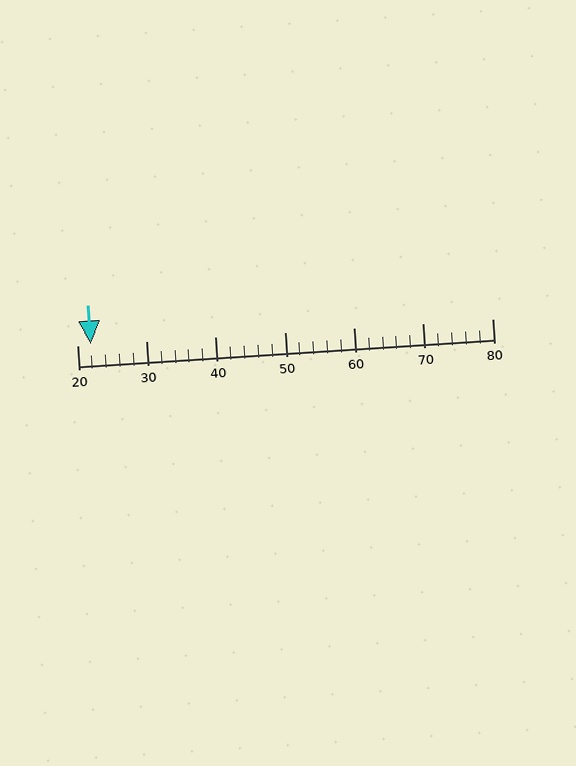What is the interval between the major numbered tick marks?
The major tick marks are spaced 10 units apart.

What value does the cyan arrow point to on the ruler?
The cyan arrow points to approximately 22.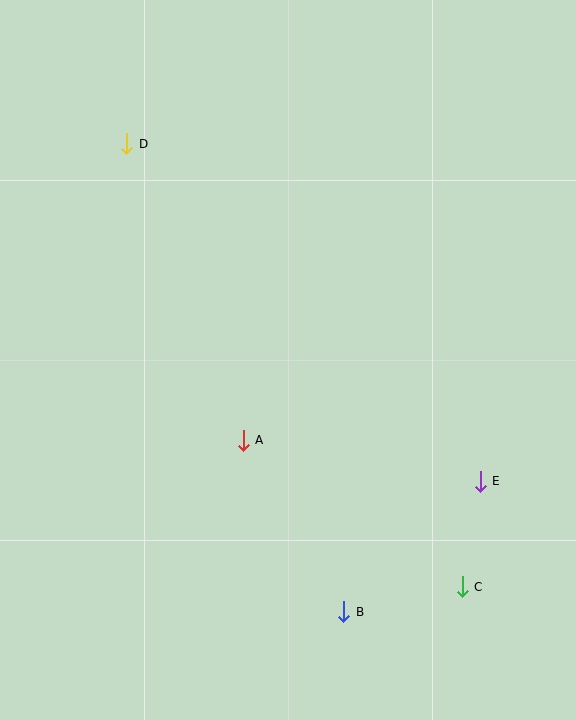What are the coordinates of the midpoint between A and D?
The midpoint between A and D is at (185, 292).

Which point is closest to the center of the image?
Point A at (243, 440) is closest to the center.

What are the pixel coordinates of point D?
Point D is at (127, 144).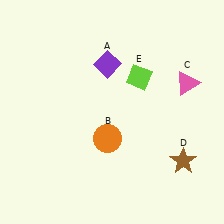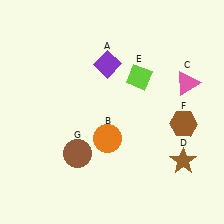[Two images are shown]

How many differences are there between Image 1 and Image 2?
There are 2 differences between the two images.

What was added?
A brown hexagon (F), a brown circle (G) were added in Image 2.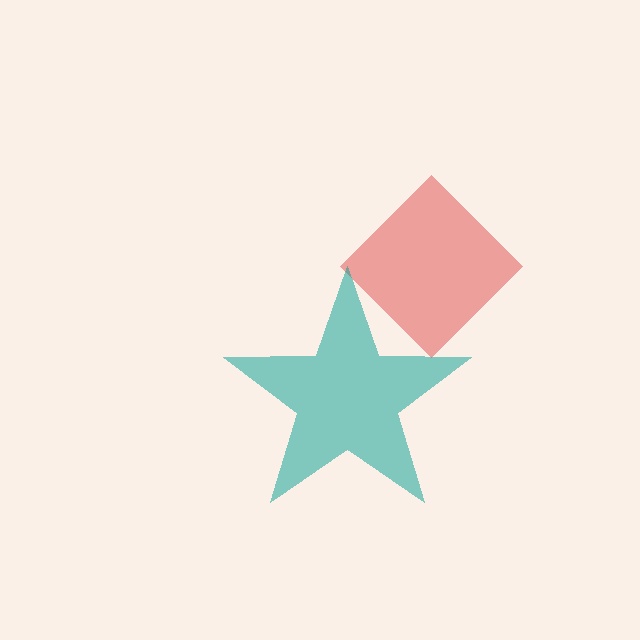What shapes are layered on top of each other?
The layered shapes are: a red diamond, a teal star.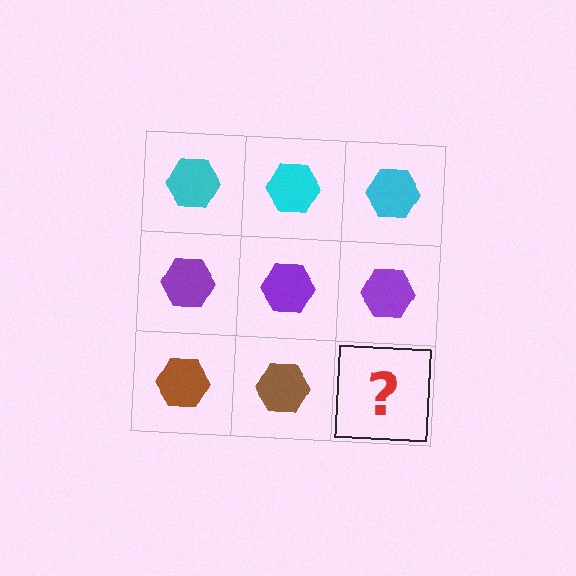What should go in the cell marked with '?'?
The missing cell should contain a brown hexagon.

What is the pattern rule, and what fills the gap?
The rule is that each row has a consistent color. The gap should be filled with a brown hexagon.